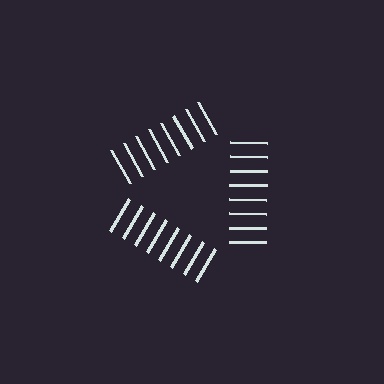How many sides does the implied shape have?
3 sides — the line-ends trace a triangle.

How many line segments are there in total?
24 — 8 along each of the 3 edges.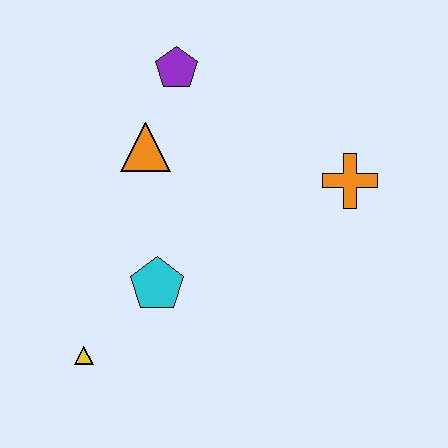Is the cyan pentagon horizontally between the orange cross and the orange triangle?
Yes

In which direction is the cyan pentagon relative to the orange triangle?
The cyan pentagon is below the orange triangle.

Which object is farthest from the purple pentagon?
The yellow triangle is farthest from the purple pentagon.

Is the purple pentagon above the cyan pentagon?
Yes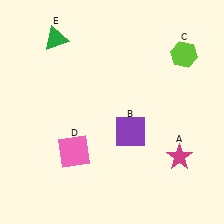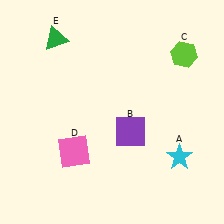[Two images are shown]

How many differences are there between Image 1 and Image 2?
There is 1 difference between the two images.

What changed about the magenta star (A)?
In Image 1, A is magenta. In Image 2, it changed to cyan.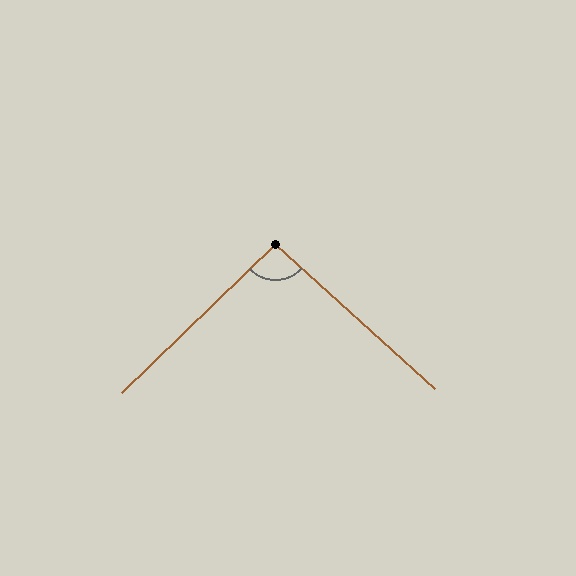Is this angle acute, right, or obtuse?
It is approximately a right angle.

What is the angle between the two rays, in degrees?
Approximately 94 degrees.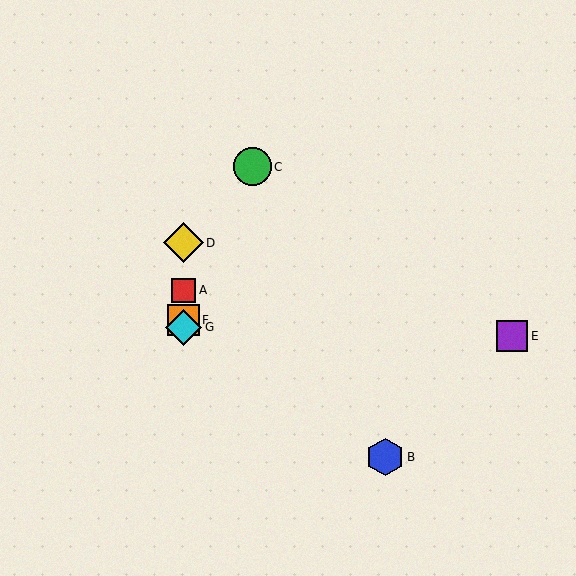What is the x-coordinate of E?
Object E is at x≈512.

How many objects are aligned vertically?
4 objects (A, D, F, G) are aligned vertically.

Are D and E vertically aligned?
No, D is at x≈184 and E is at x≈512.